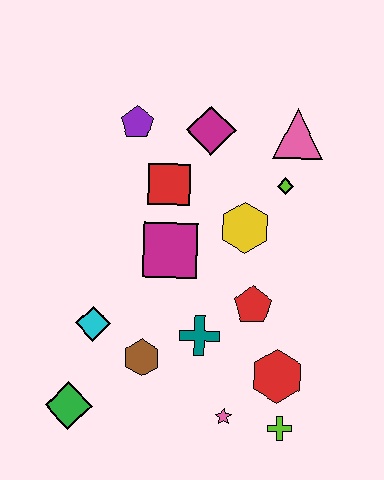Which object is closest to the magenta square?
The red square is closest to the magenta square.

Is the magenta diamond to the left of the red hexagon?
Yes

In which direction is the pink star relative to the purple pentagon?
The pink star is below the purple pentagon.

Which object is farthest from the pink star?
The purple pentagon is farthest from the pink star.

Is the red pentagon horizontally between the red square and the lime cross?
Yes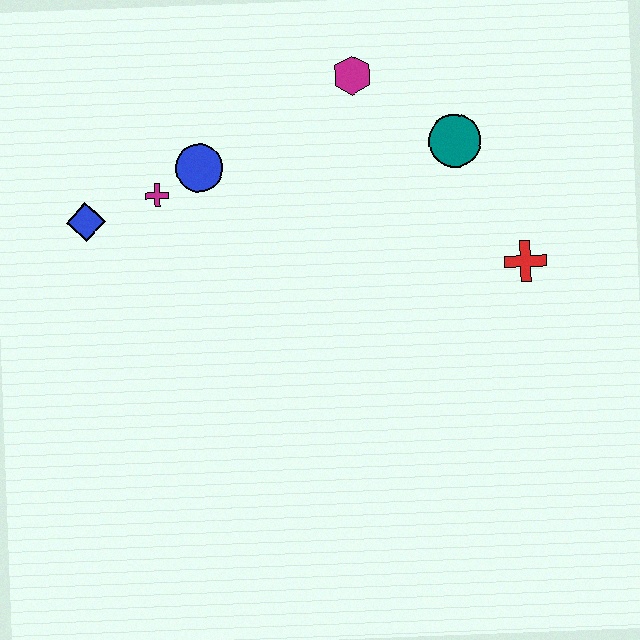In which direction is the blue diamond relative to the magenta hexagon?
The blue diamond is to the left of the magenta hexagon.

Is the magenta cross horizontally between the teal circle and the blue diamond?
Yes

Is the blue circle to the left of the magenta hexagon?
Yes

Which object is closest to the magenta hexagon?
The teal circle is closest to the magenta hexagon.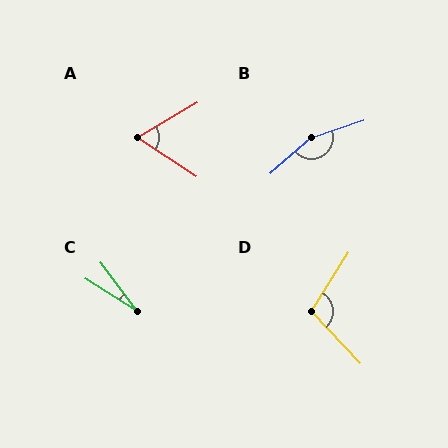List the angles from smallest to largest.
C (21°), A (64°), D (105°), B (157°).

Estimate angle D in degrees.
Approximately 105 degrees.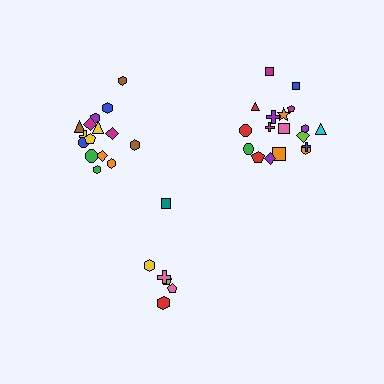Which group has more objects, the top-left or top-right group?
The top-right group.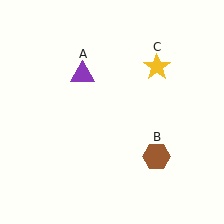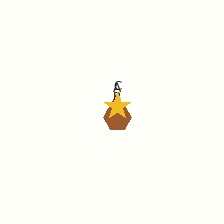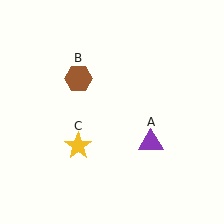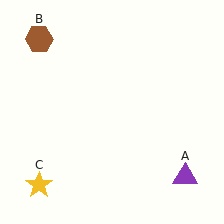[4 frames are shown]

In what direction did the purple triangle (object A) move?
The purple triangle (object A) moved down and to the right.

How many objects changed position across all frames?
3 objects changed position: purple triangle (object A), brown hexagon (object B), yellow star (object C).